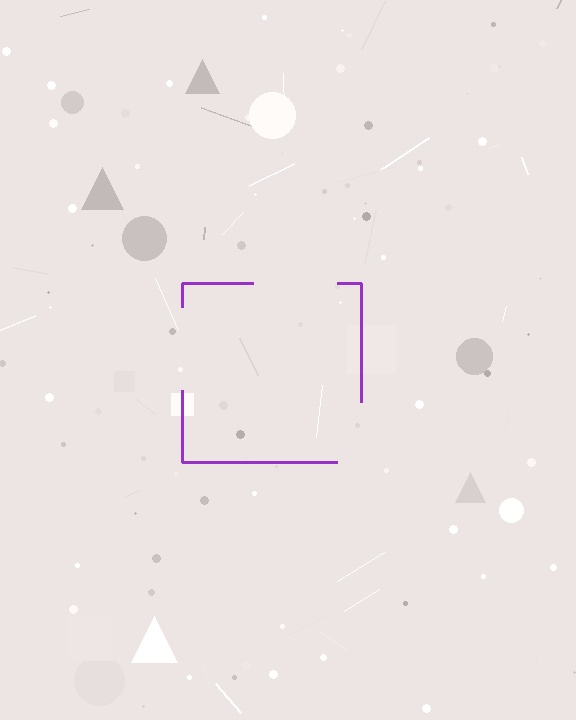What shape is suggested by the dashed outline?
The dashed outline suggests a square.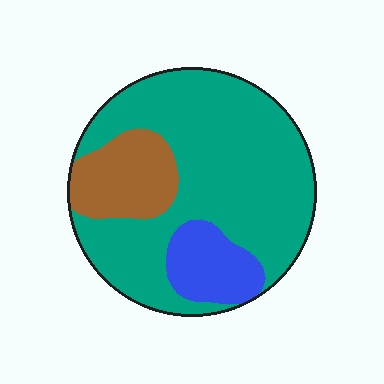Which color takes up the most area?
Teal, at roughly 70%.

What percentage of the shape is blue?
Blue takes up about one eighth (1/8) of the shape.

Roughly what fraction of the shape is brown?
Brown takes up about one sixth (1/6) of the shape.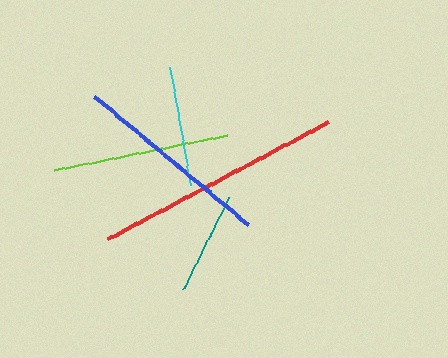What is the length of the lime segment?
The lime segment is approximately 176 pixels long.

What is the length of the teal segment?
The teal segment is approximately 103 pixels long.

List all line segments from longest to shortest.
From longest to shortest: red, blue, lime, cyan, teal.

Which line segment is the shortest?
The teal line is the shortest at approximately 103 pixels.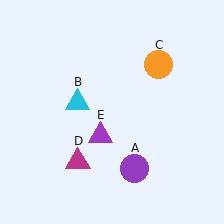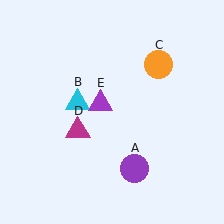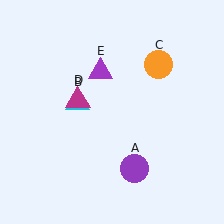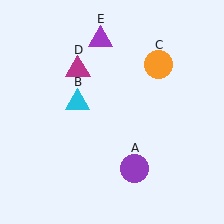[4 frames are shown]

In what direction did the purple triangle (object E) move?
The purple triangle (object E) moved up.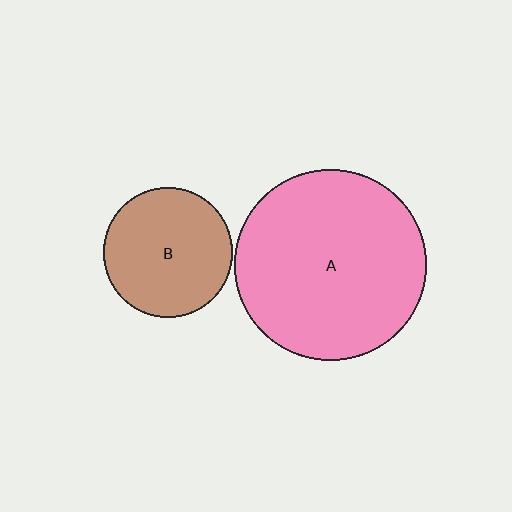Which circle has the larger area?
Circle A (pink).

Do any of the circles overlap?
No, none of the circles overlap.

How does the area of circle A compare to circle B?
Approximately 2.2 times.